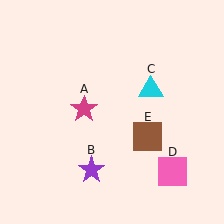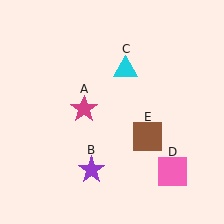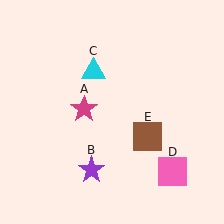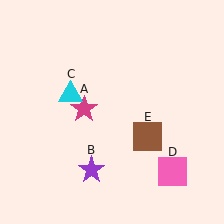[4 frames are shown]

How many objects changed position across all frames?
1 object changed position: cyan triangle (object C).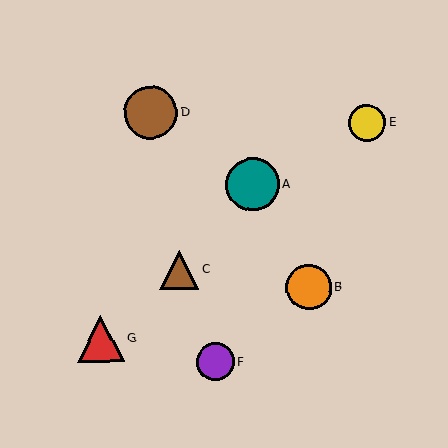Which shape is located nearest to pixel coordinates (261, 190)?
The teal circle (labeled A) at (253, 184) is nearest to that location.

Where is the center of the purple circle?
The center of the purple circle is at (215, 362).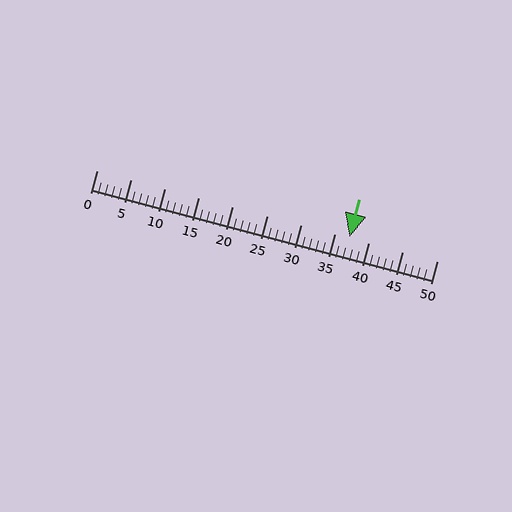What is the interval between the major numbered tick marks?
The major tick marks are spaced 5 units apart.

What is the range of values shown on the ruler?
The ruler shows values from 0 to 50.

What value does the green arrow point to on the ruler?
The green arrow points to approximately 37.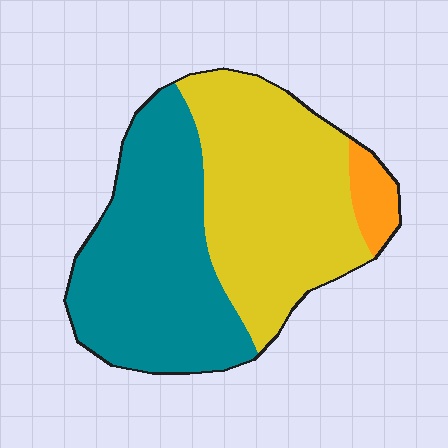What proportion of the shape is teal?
Teal takes up about one half (1/2) of the shape.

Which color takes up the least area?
Orange, at roughly 5%.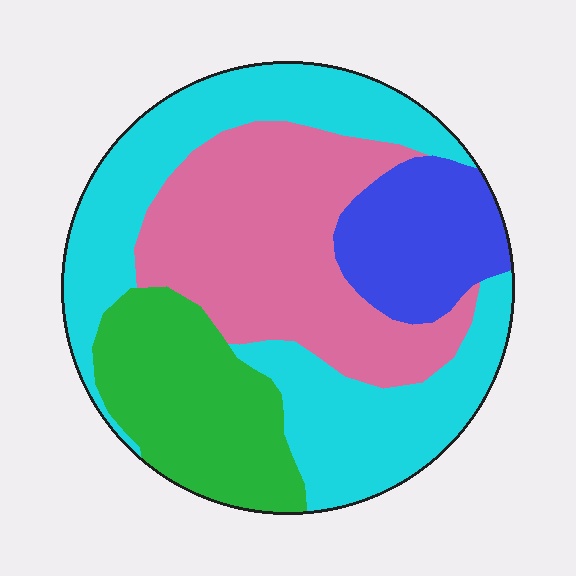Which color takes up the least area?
Blue, at roughly 15%.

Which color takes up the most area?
Cyan, at roughly 35%.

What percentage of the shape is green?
Green takes up about one fifth (1/5) of the shape.